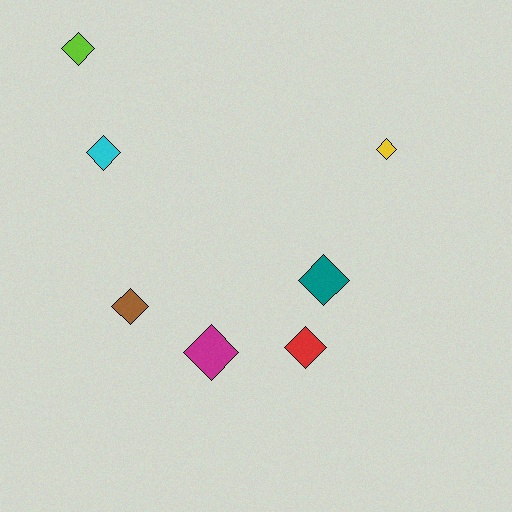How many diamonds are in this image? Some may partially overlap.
There are 7 diamonds.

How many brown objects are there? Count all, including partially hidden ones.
There is 1 brown object.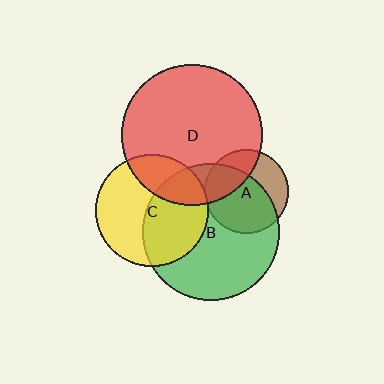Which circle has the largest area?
Circle D (red).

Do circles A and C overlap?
Yes.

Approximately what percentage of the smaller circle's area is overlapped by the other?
Approximately 5%.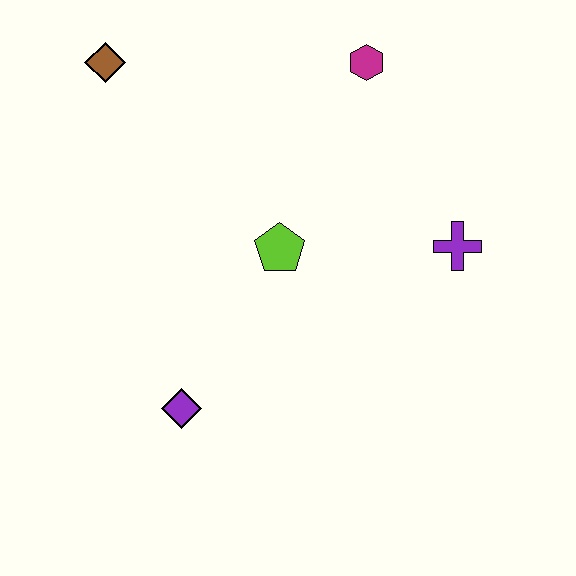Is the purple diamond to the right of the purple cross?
No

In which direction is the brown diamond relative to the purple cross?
The brown diamond is to the left of the purple cross.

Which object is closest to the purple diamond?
The lime pentagon is closest to the purple diamond.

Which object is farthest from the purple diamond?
The magenta hexagon is farthest from the purple diamond.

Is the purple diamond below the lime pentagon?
Yes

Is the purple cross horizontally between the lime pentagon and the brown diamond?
No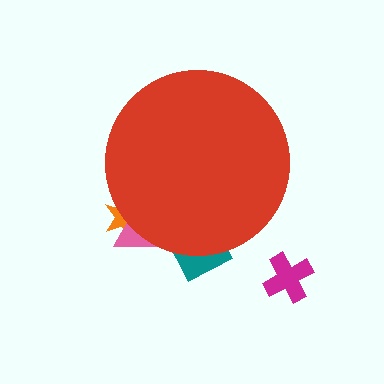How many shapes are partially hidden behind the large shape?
3 shapes are partially hidden.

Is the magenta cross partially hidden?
No, the magenta cross is fully visible.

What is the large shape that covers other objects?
A red circle.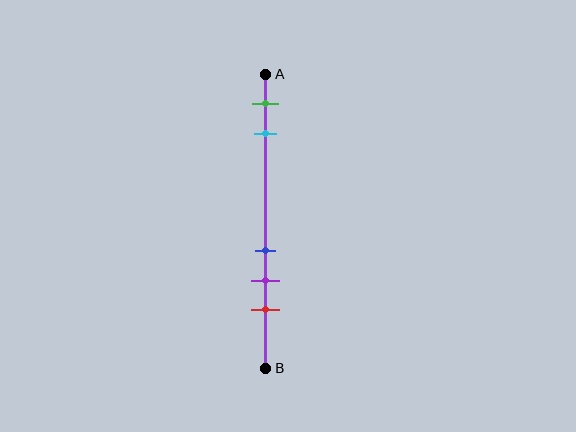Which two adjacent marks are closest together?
The blue and purple marks are the closest adjacent pair.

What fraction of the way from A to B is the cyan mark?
The cyan mark is approximately 20% (0.2) of the way from A to B.